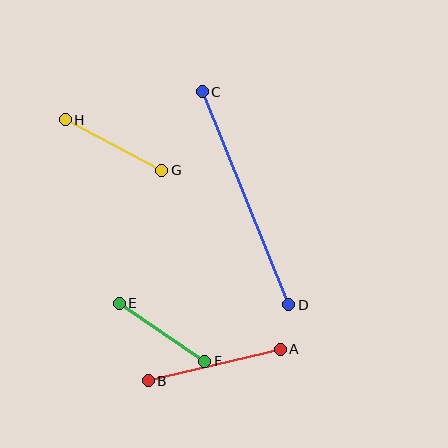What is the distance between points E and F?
The distance is approximately 103 pixels.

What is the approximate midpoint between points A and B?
The midpoint is at approximately (214, 365) pixels.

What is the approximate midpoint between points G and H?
The midpoint is at approximately (114, 145) pixels.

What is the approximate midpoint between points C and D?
The midpoint is at approximately (246, 198) pixels.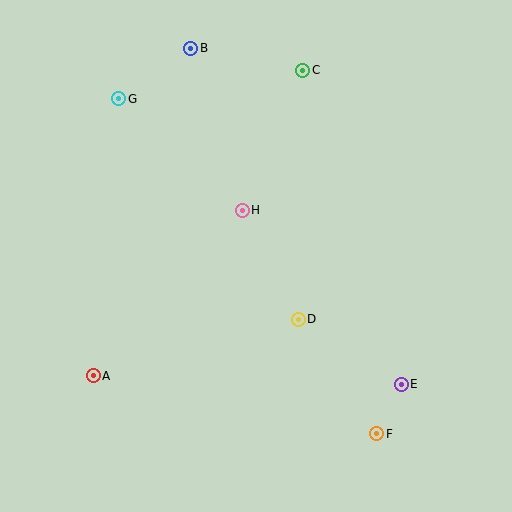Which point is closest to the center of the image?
Point H at (242, 210) is closest to the center.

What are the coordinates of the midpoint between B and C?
The midpoint between B and C is at (247, 59).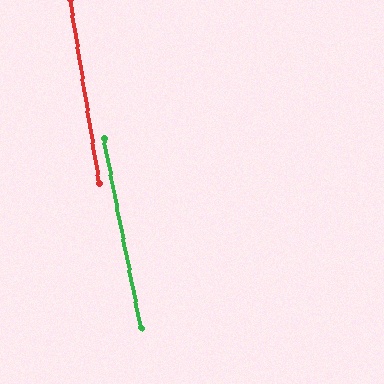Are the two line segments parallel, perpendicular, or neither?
Parallel — their directions differ by only 1.8°.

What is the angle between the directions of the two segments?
Approximately 2 degrees.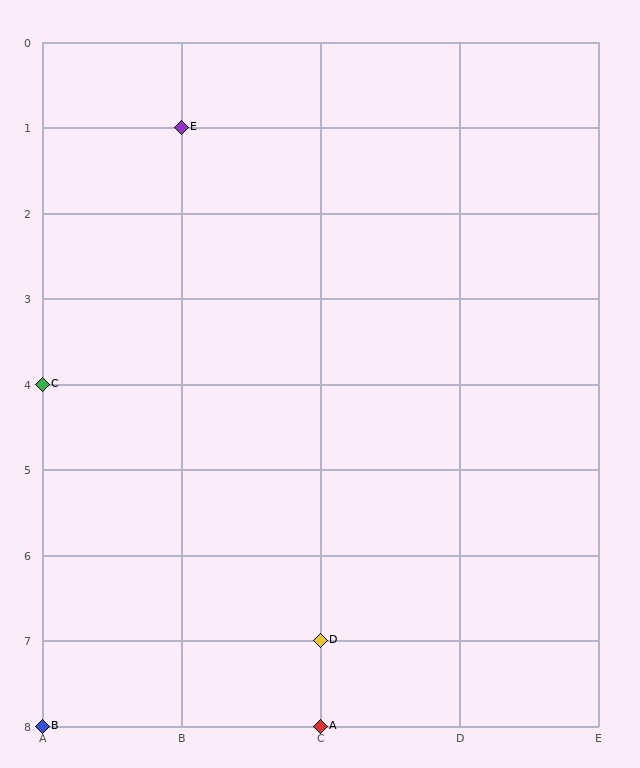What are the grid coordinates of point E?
Point E is at grid coordinates (B, 1).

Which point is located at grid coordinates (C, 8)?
Point A is at (C, 8).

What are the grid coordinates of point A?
Point A is at grid coordinates (C, 8).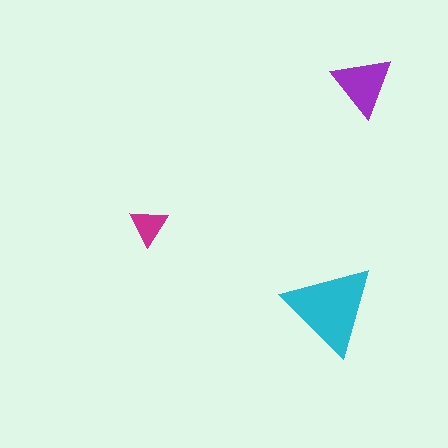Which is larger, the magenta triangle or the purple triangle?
The purple one.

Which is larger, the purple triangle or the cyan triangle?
The cyan one.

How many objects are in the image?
There are 3 objects in the image.